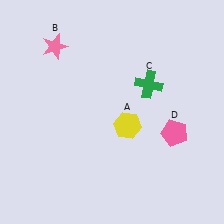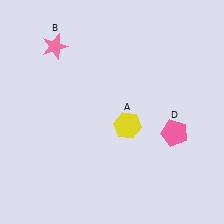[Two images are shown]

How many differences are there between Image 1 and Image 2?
There is 1 difference between the two images.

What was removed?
The green cross (C) was removed in Image 2.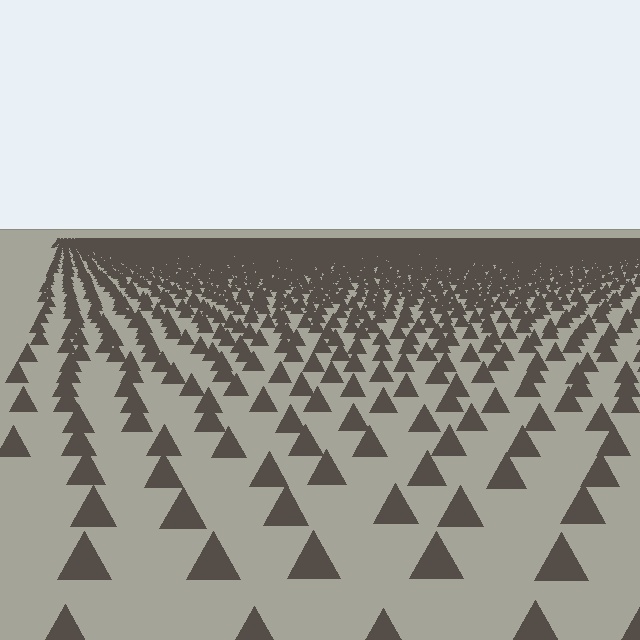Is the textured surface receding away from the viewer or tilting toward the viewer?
The surface is receding away from the viewer. Texture elements get smaller and denser toward the top.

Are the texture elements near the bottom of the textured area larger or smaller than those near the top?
Larger. Near the bottom, elements are closer to the viewer and appear at a bigger on-screen size.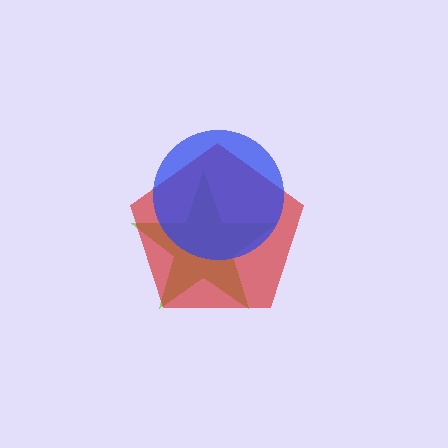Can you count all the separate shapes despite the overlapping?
Yes, there are 3 separate shapes.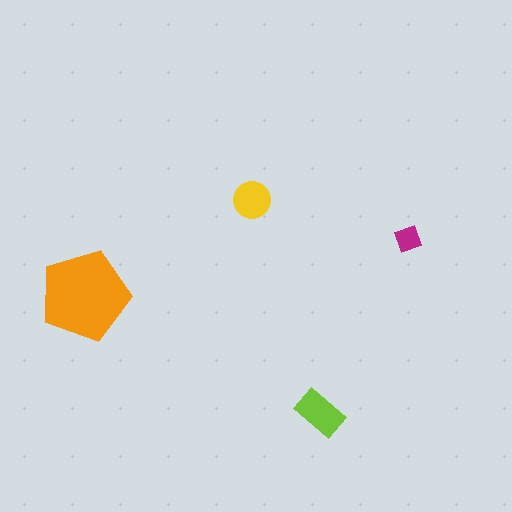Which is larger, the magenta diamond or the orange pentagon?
The orange pentagon.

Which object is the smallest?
The magenta diamond.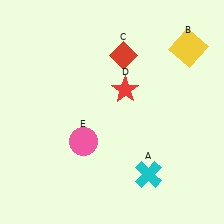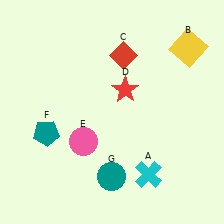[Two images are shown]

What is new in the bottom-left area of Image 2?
A teal pentagon (F) was added in the bottom-left area of Image 2.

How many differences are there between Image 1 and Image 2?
There are 2 differences between the two images.